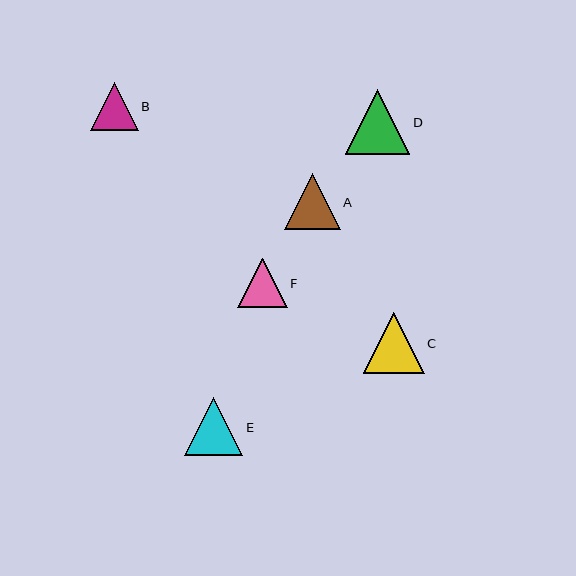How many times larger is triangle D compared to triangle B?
Triangle D is approximately 1.4 times the size of triangle B.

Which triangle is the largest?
Triangle D is the largest with a size of approximately 65 pixels.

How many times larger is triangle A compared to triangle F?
Triangle A is approximately 1.1 times the size of triangle F.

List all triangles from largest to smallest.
From largest to smallest: D, C, E, A, F, B.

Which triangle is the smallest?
Triangle B is the smallest with a size of approximately 48 pixels.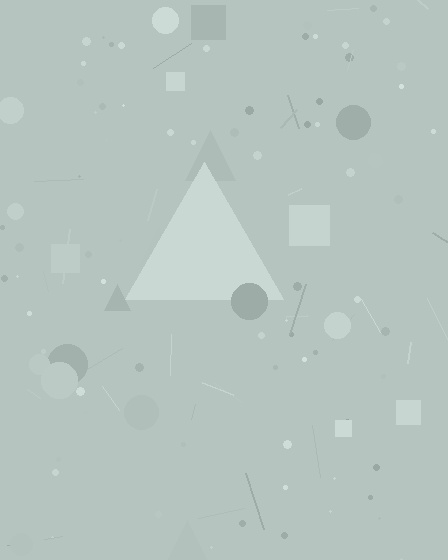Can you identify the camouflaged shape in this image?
The camouflaged shape is a triangle.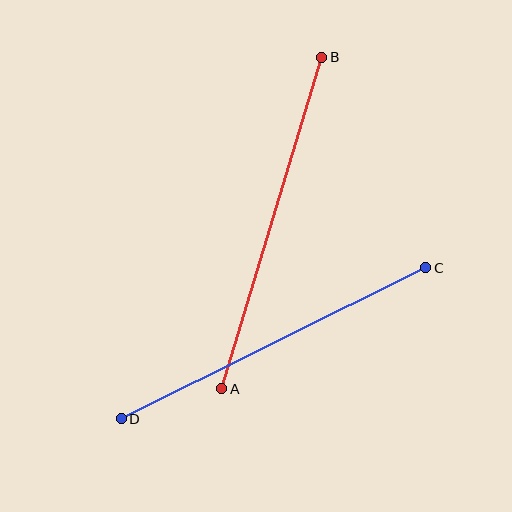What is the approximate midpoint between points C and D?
The midpoint is at approximately (273, 343) pixels.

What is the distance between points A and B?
The distance is approximately 346 pixels.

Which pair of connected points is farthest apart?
Points A and B are farthest apart.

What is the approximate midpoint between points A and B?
The midpoint is at approximately (272, 223) pixels.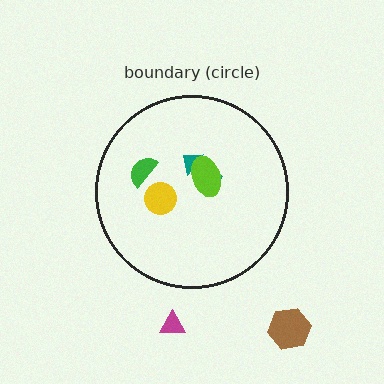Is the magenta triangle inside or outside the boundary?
Outside.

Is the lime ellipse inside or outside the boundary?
Inside.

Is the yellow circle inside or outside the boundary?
Inside.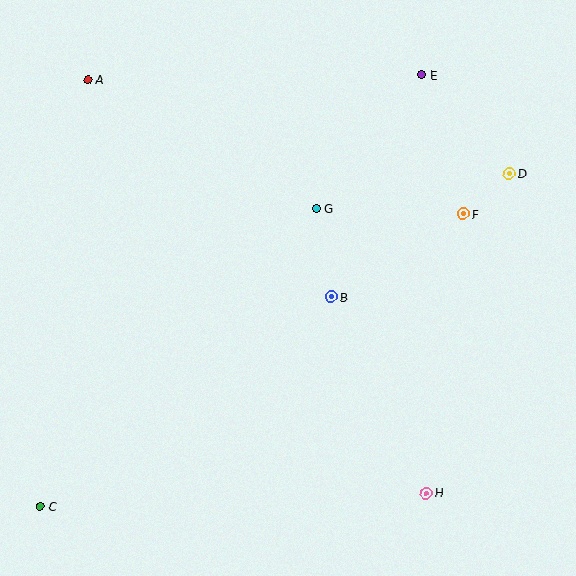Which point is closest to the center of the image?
Point B at (331, 297) is closest to the center.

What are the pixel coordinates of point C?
Point C is at (41, 506).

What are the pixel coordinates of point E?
Point E is at (422, 75).